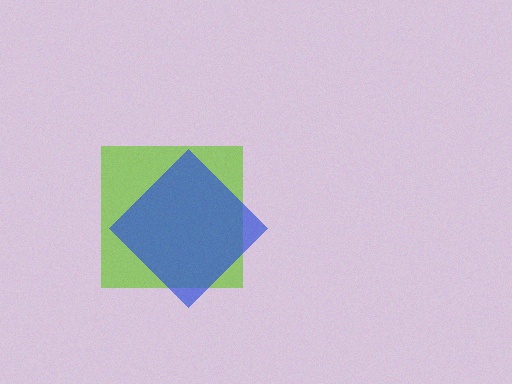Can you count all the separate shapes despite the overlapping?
Yes, there are 2 separate shapes.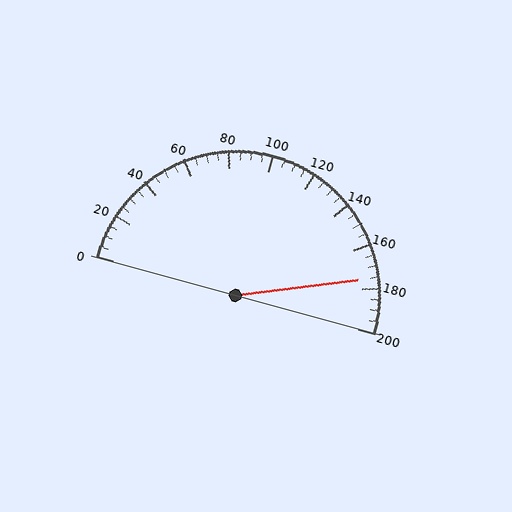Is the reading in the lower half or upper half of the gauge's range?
The reading is in the upper half of the range (0 to 200).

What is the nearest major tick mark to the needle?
The nearest major tick mark is 180.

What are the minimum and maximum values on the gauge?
The gauge ranges from 0 to 200.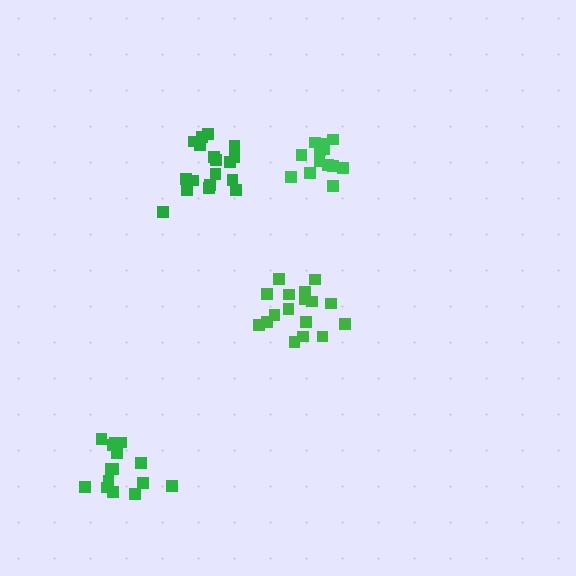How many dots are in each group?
Group 1: 15 dots, Group 2: 13 dots, Group 3: 18 dots, Group 4: 17 dots (63 total).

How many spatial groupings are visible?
There are 4 spatial groupings.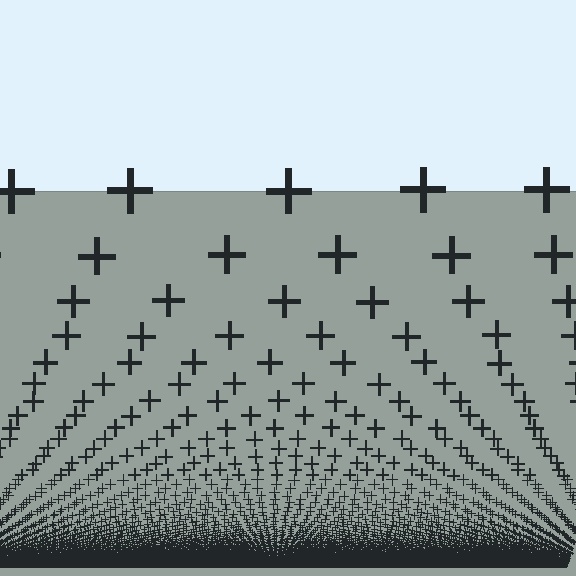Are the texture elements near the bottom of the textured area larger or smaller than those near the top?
Smaller. The gradient is inverted — elements near the bottom are smaller and denser.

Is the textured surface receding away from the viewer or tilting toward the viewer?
The surface appears to tilt toward the viewer. Texture elements get larger and sparser toward the top.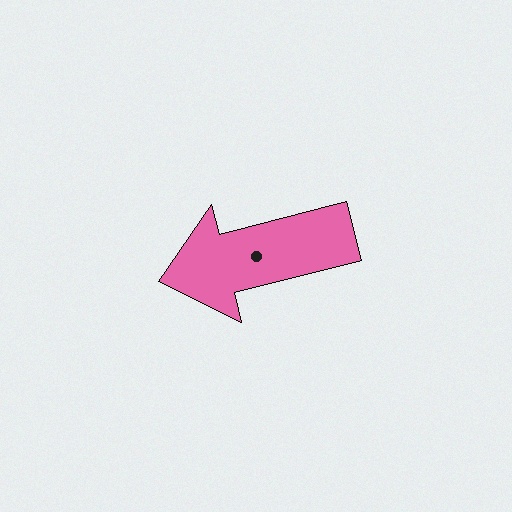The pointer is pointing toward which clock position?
Roughly 9 o'clock.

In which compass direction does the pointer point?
West.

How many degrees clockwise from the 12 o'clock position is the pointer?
Approximately 256 degrees.